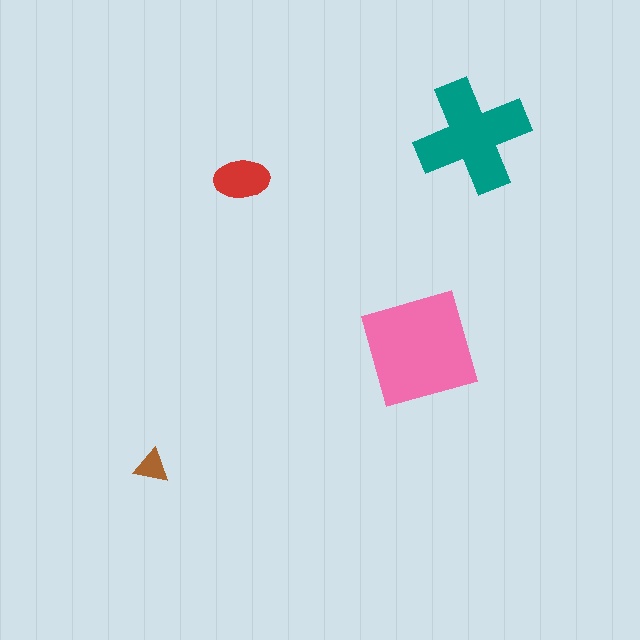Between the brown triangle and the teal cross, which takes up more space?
The teal cross.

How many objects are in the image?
There are 4 objects in the image.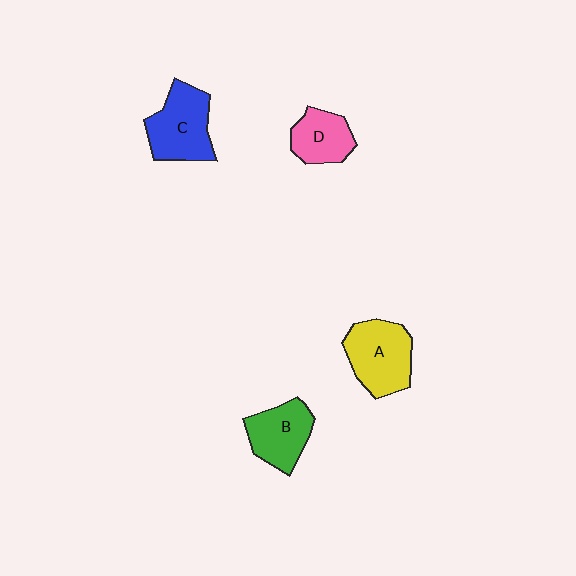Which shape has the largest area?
Shape A (yellow).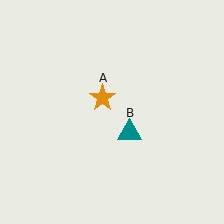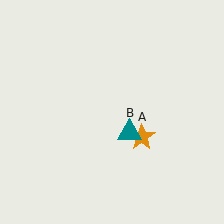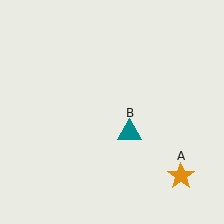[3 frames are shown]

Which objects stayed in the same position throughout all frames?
Teal triangle (object B) remained stationary.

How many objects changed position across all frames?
1 object changed position: orange star (object A).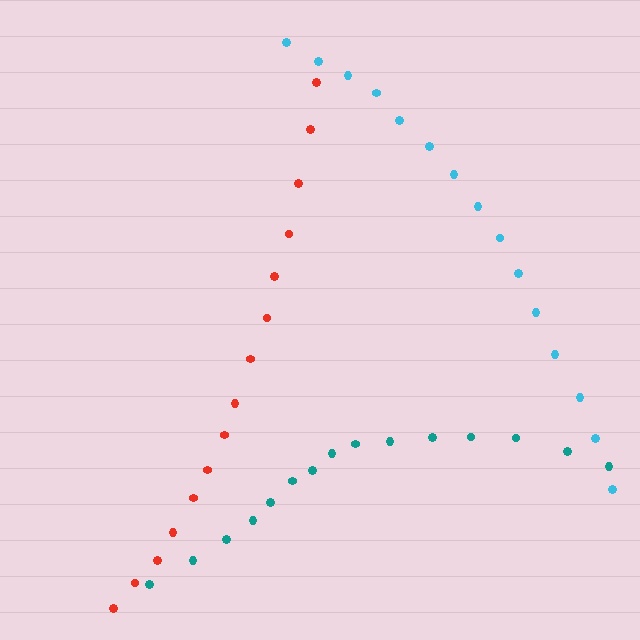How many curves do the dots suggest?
There are 3 distinct paths.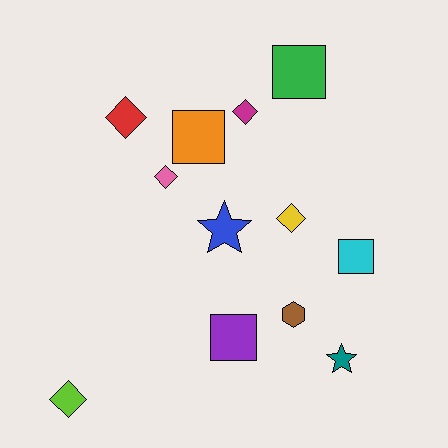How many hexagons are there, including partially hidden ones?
There is 1 hexagon.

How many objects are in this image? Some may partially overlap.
There are 12 objects.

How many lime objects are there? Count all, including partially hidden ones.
There is 1 lime object.